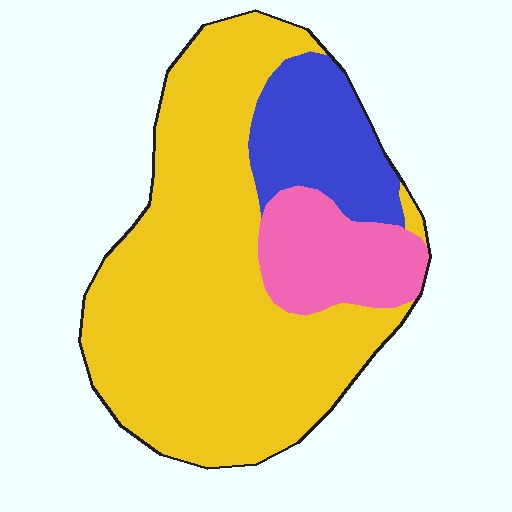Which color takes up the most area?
Yellow, at roughly 70%.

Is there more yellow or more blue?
Yellow.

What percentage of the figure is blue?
Blue takes up less than a sixth of the figure.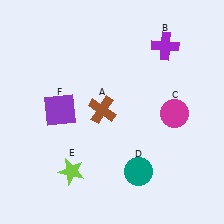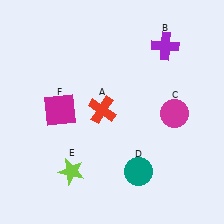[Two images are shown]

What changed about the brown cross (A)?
In Image 1, A is brown. In Image 2, it changed to red.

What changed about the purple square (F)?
In Image 1, F is purple. In Image 2, it changed to magenta.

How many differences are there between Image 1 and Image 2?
There are 2 differences between the two images.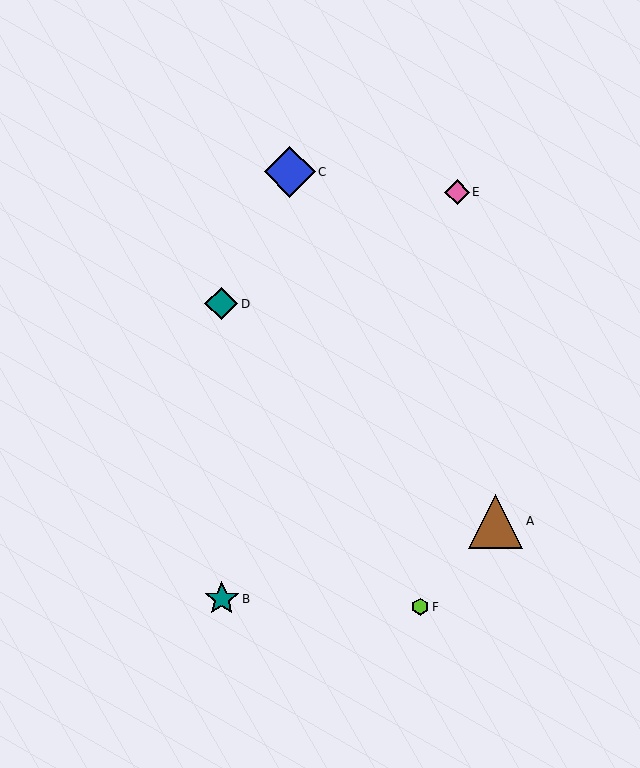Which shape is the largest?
The brown triangle (labeled A) is the largest.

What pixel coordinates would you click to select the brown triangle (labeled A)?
Click at (496, 521) to select the brown triangle A.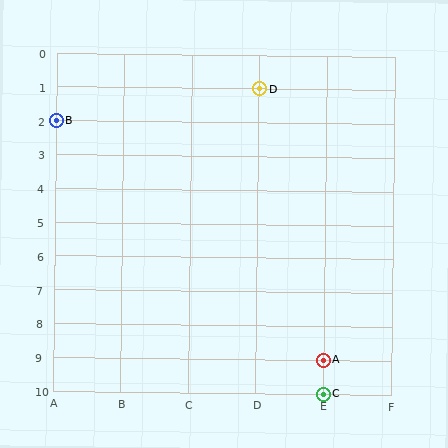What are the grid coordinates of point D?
Point D is at grid coordinates (D, 1).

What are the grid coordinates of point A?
Point A is at grid coordinates (E, 9).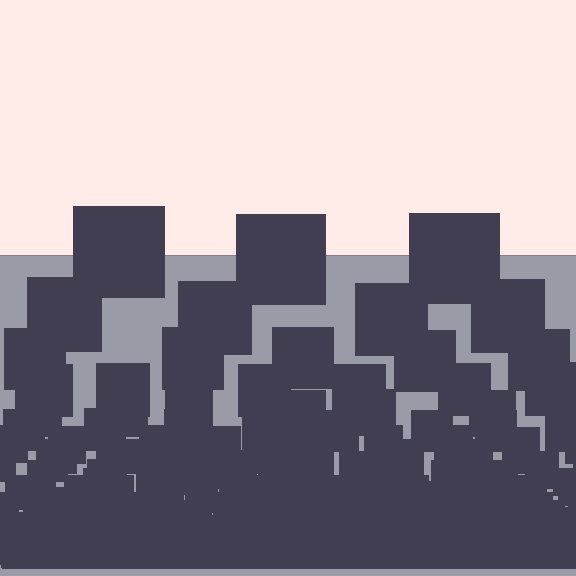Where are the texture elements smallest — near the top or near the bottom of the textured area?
Near the bottom.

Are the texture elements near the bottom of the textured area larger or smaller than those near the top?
Smaller. The gradient is inverted — elements near the bottom are smaller and denser.